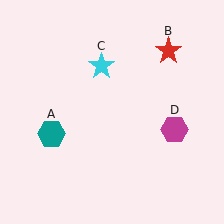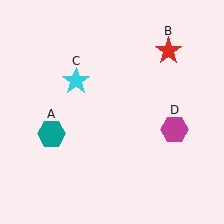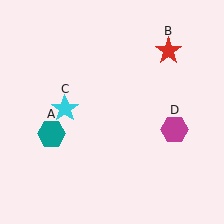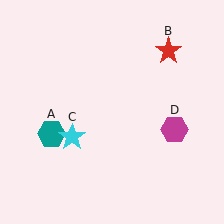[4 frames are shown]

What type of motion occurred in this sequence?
The cyan star (object C) rotated counterclockwise around the center of the scene.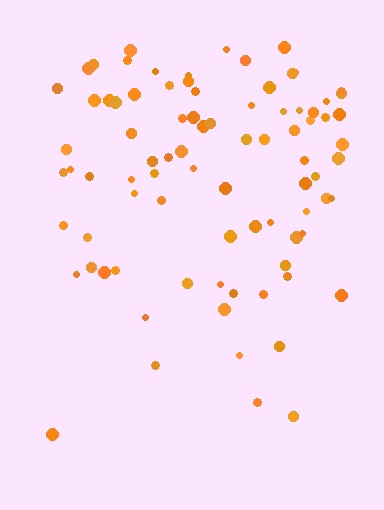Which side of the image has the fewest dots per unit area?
The bottom.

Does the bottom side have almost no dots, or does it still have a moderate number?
Still a moderate number, just noticeably fewer than the top.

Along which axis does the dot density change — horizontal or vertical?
Vertical.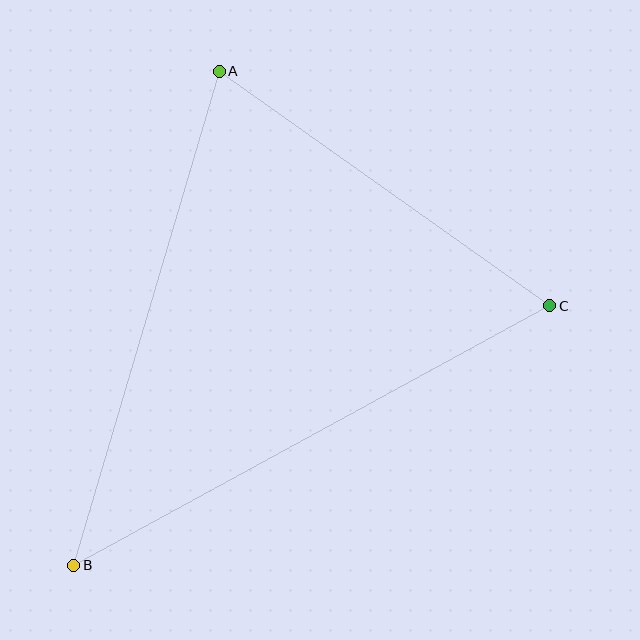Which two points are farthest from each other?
Points B and C are farthest from each other.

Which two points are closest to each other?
Points A and C are closest to each other.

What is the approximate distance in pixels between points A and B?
The distance between A and B is approximately 515 pixels.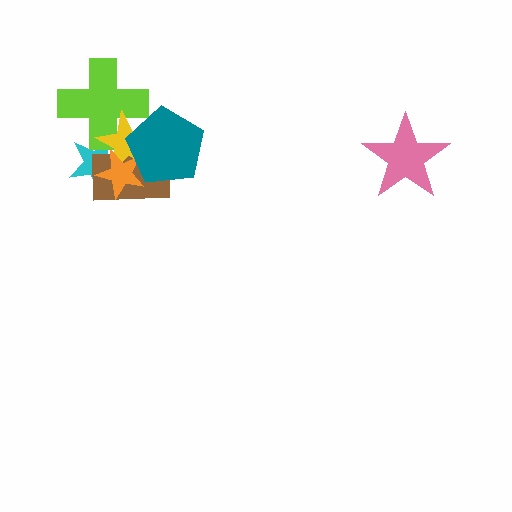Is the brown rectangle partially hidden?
Yes, it is partially covered by another shape.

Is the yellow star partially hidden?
Yes, it is partially covered by another shape.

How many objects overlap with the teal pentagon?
4 objects overlap with the teal pentagon.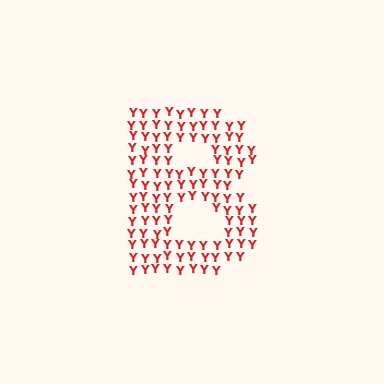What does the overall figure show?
The overall figure shows the letter B.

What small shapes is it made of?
It is made of small letter Y's.